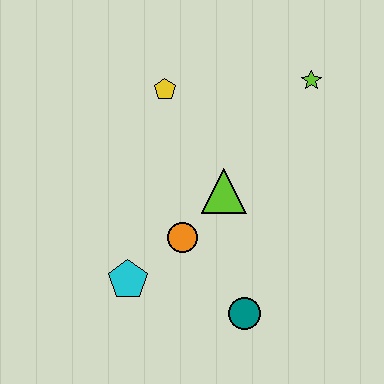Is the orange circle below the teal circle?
No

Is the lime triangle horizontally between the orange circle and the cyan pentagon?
No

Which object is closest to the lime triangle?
The orange circle is closest to the lime triangle.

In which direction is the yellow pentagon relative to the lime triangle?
The yellow pentagon is above the lime triangle.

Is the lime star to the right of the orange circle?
Yes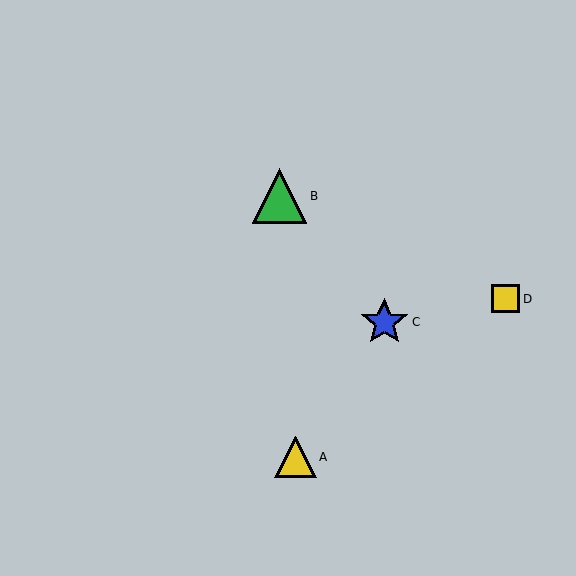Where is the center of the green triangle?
The center of the green triangle is at (279, 196).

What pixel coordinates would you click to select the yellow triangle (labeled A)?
Click at (296, 457) to select the yellow triangle A.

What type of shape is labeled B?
Shape B is a green triangle.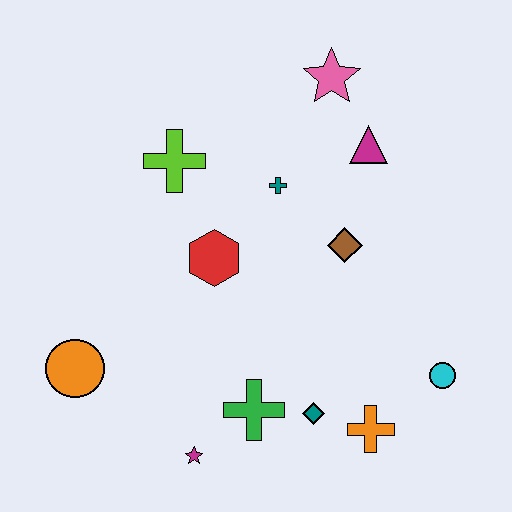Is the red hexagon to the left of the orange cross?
Yes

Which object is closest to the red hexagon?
The teal cross is closest to the red hexagon.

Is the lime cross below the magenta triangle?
Yes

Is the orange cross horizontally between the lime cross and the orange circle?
No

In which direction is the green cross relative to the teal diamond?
The green cross is to the left of the teal diamond.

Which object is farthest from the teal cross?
The magenta star is farthest from the teal cross.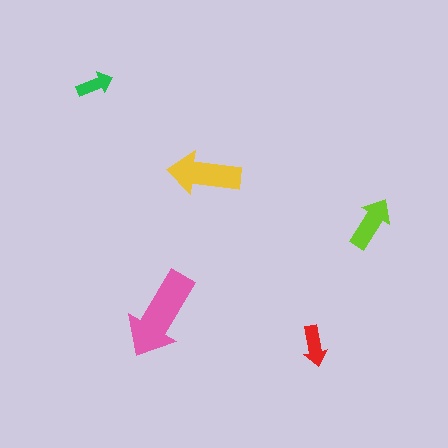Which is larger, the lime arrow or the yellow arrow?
The yellow one.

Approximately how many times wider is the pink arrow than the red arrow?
About 2 times wider.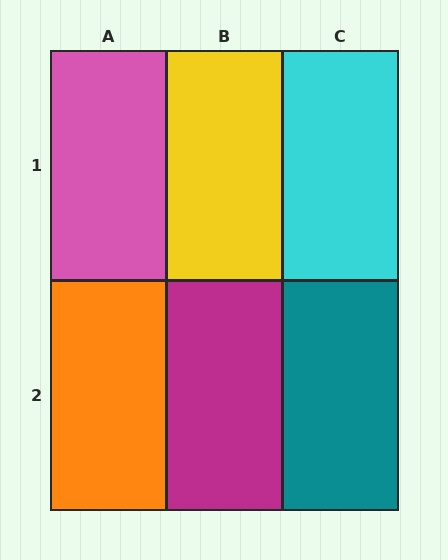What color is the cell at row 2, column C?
Teal.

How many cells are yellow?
1 cell is yellow.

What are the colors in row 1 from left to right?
Pink, yellow, cyan.